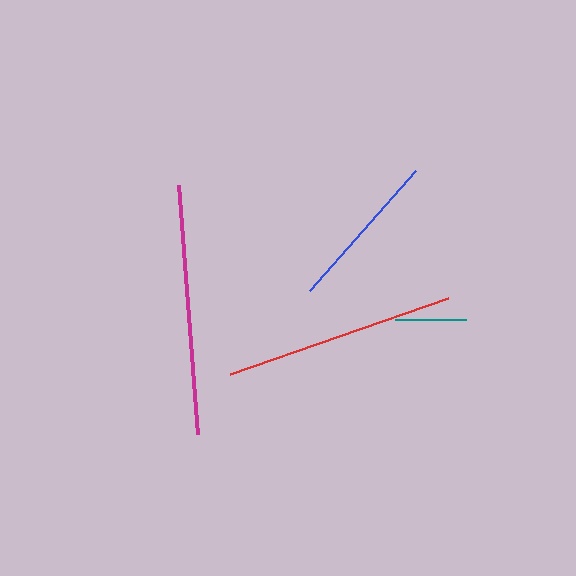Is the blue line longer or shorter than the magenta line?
The magenta line is longer than the blue line.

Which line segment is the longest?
The magenta line is the longest at approximately 250 pixels.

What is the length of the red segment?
The red segment is approximately 231 pixels long.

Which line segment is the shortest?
The teal line is the shortest at approximately 72 pixels.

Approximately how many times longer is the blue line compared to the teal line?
The blue line is approximately 2.2 times the length of the teal line.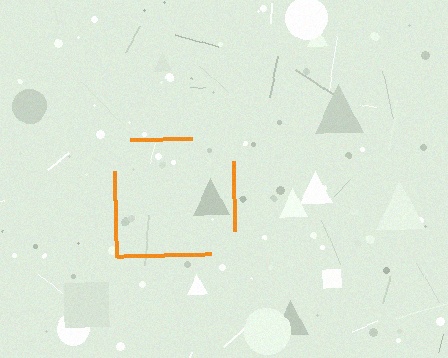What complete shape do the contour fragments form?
The contour fragments form a square.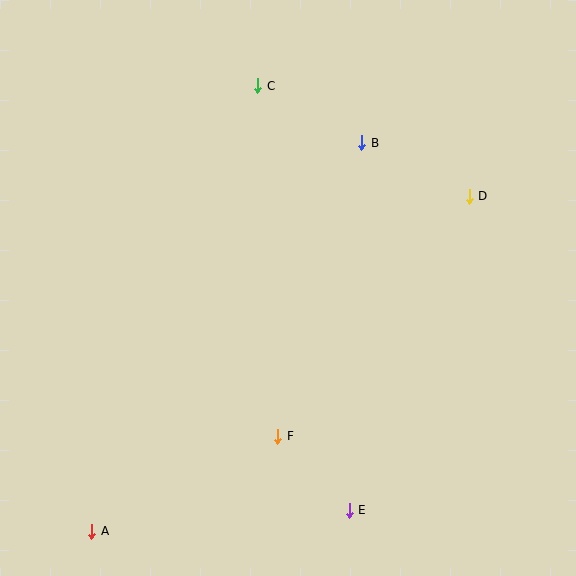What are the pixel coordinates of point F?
Point F is at (278, 436).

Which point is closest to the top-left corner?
Point C is closest to the top-left corner.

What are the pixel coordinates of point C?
Point C is at (258, 86).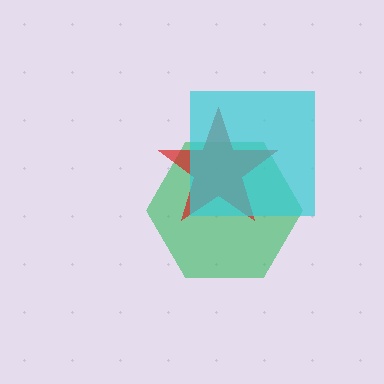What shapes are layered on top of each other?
The layered shapes are: a green hexagon, a red star, a cyan square.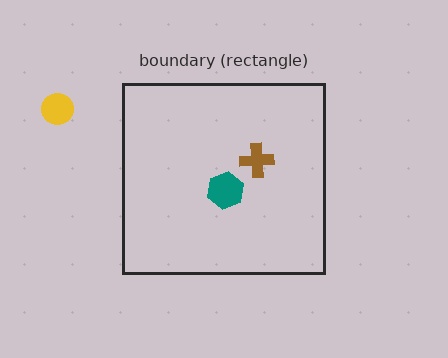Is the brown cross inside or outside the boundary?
Inside.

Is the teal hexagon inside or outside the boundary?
Inside.